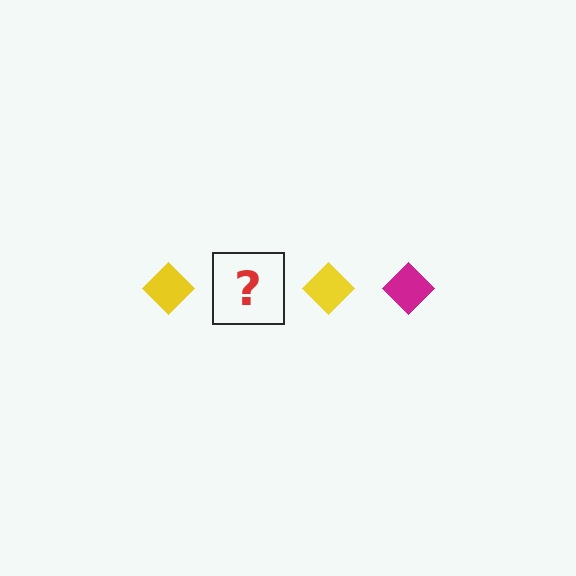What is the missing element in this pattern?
The missing element is a magenta diamond.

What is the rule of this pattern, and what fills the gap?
The rule is that the pattern cycles through yellow, magenta diamonds. The gap should be filled with a magenta diamond.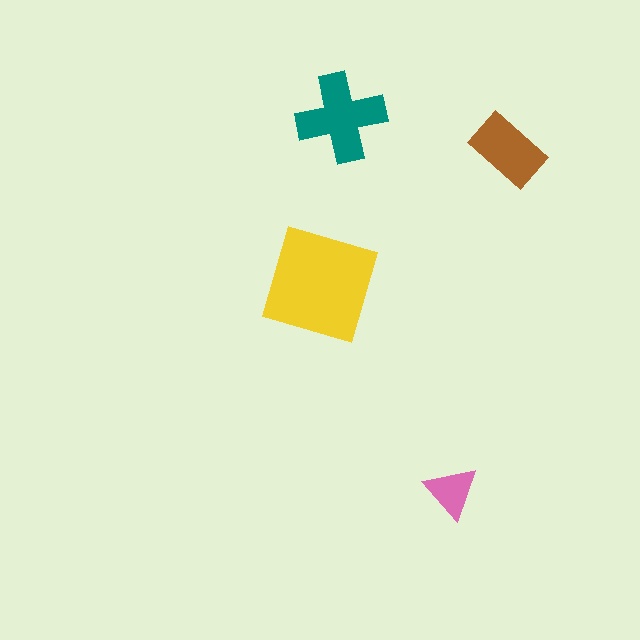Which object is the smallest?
The pink triangle.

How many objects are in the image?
There are 4 objects in the image.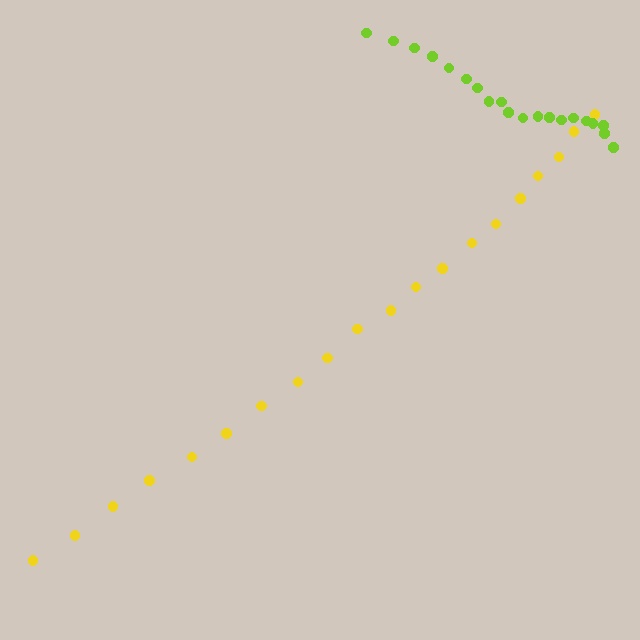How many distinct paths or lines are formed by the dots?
There are 2 distinct paths.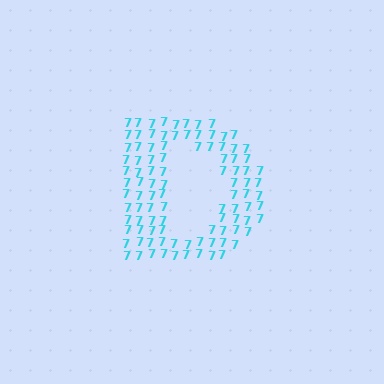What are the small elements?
The small elements are digit 7's.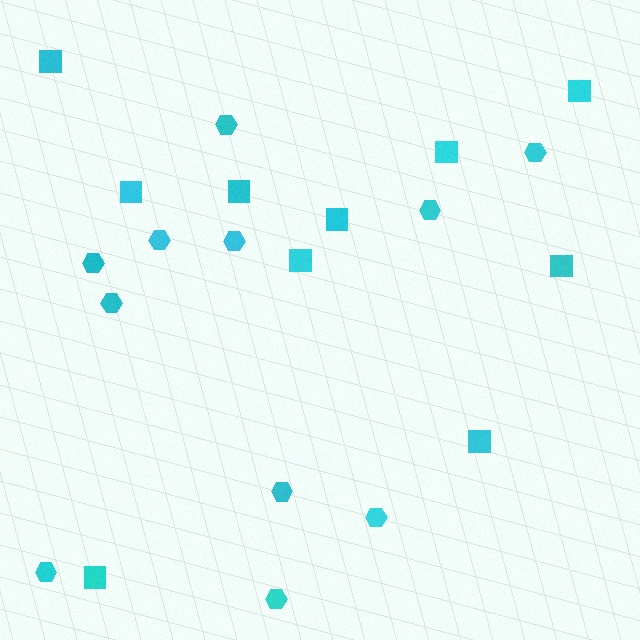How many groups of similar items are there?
There are 2 groups: one group of hexagons (11) and one group of squares (10).